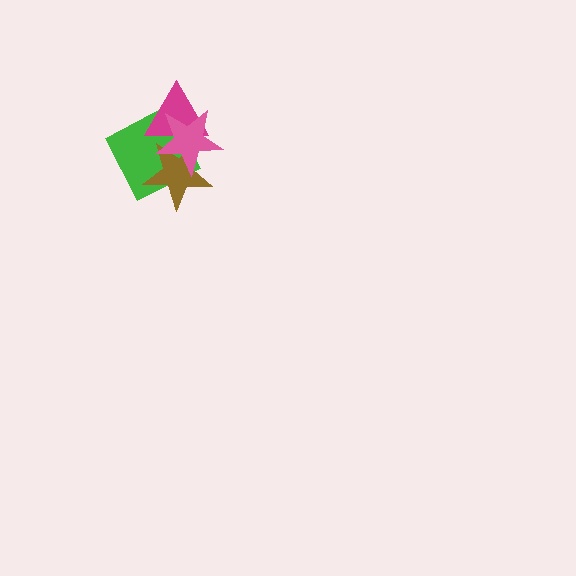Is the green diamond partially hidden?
Yes, it is partially covered by another shape.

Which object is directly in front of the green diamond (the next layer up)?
The brown star is directly in front of the green diamond.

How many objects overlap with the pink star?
3 objects overlap with the pink star.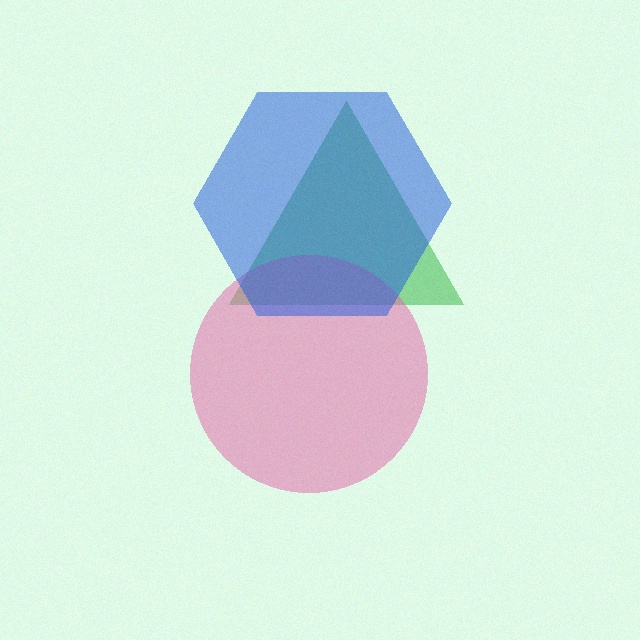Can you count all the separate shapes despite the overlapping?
Yes, there are 3 separate shapes.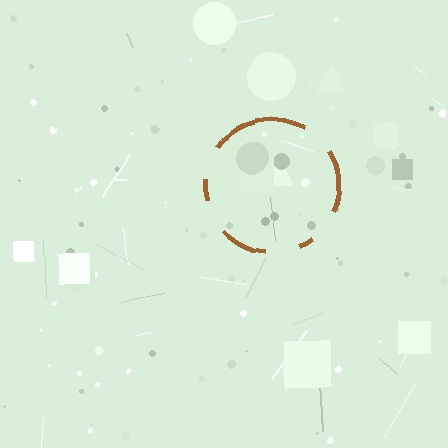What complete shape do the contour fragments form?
The contour fragments form a circle.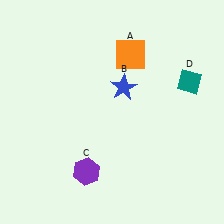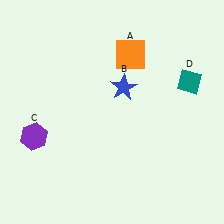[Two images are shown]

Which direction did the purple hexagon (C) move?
The purple hexagon (C) moved left.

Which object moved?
The purple hexagon (C) moved left.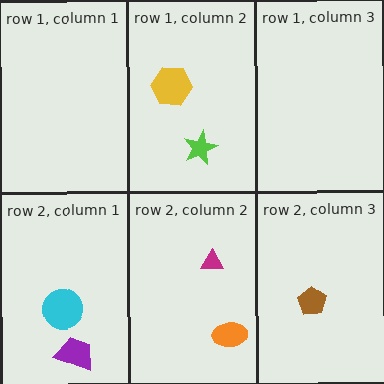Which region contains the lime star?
The row 1, column 2 region.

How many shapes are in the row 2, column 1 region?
2.